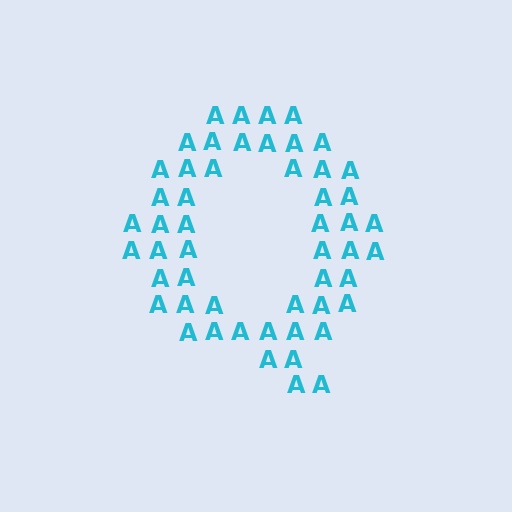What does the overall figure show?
The overall figure shows the letter Q.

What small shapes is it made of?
It is made of small letter A's.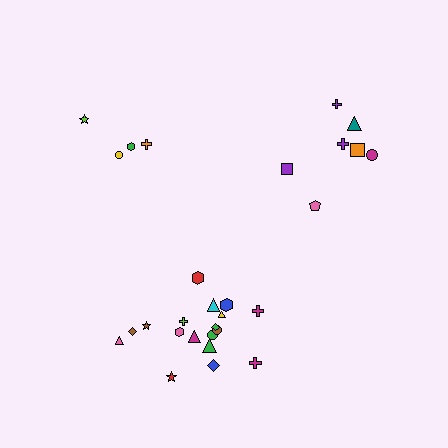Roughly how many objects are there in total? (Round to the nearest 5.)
Roughly 30 objects in total.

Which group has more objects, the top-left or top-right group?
The top-right group.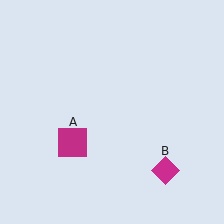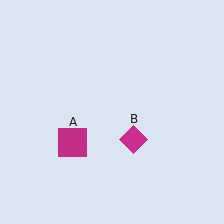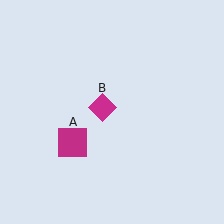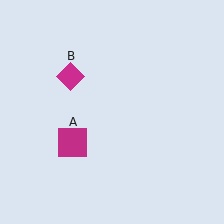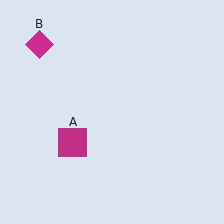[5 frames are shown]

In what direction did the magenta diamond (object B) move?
The magenta diamond (object B) moved up and to the left.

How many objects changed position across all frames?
1 object changed position: magenta diamond (object B).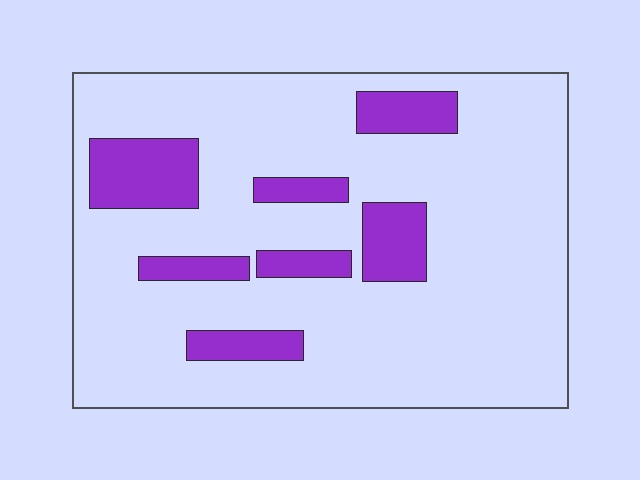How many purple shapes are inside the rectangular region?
7.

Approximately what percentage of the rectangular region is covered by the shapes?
Approximately 15%.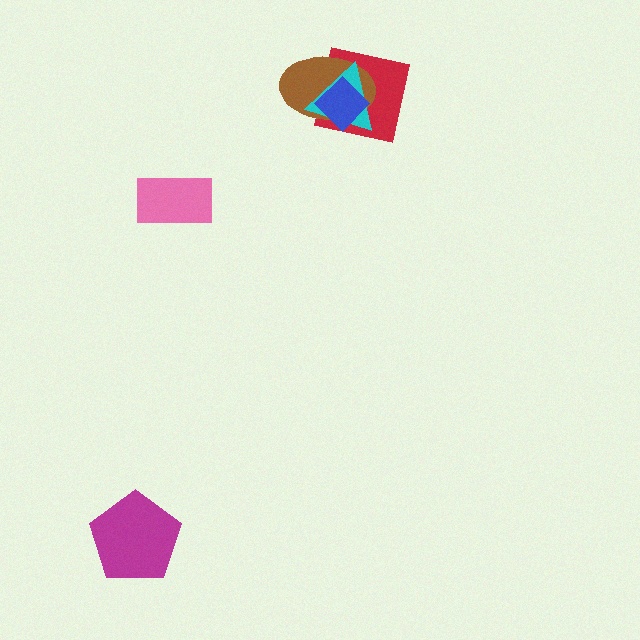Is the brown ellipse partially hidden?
Yes, it is partially covered by another shape.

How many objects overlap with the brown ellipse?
3 objects overlap with the brown ellipse.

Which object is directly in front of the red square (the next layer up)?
The brown ellipse is directly in front of the red square.